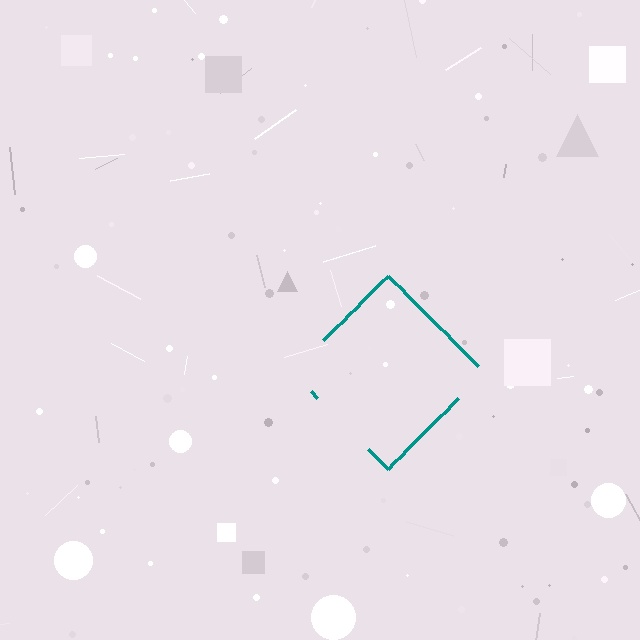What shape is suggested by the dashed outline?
The dashed outline suggests a diamond.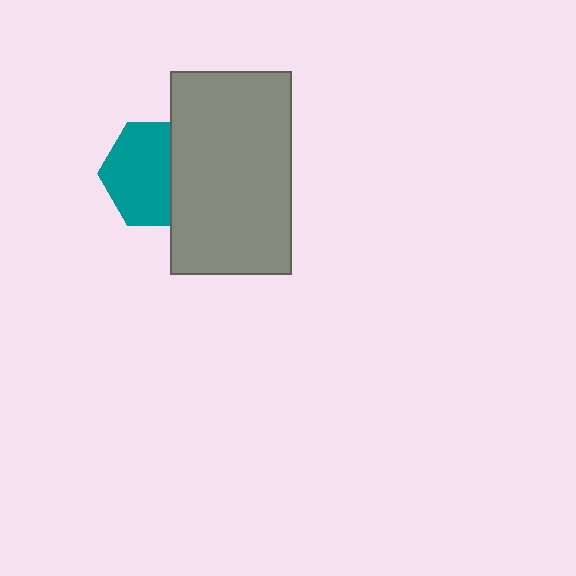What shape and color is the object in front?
The object in front is a gray rectangle.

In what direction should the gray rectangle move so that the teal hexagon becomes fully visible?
The gray rectangle should move right. That is the shortest direction to clear the overlap and leave the teal hexagon fully visible.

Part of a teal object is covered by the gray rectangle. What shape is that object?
It is a hexagon.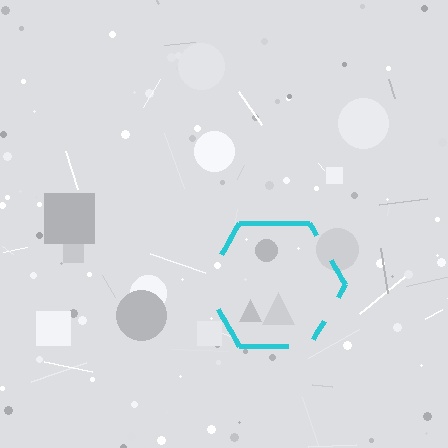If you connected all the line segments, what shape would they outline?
They would outline a hexagon.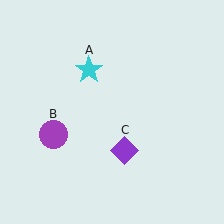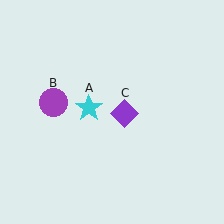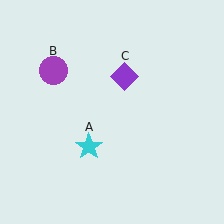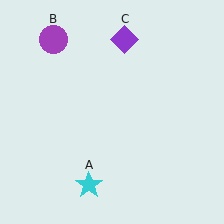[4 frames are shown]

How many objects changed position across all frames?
3 objects changed position: cyan star (object A), purple circle (object B), purple diamond (object C).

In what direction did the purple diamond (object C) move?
The purple diamond (object C) moved up.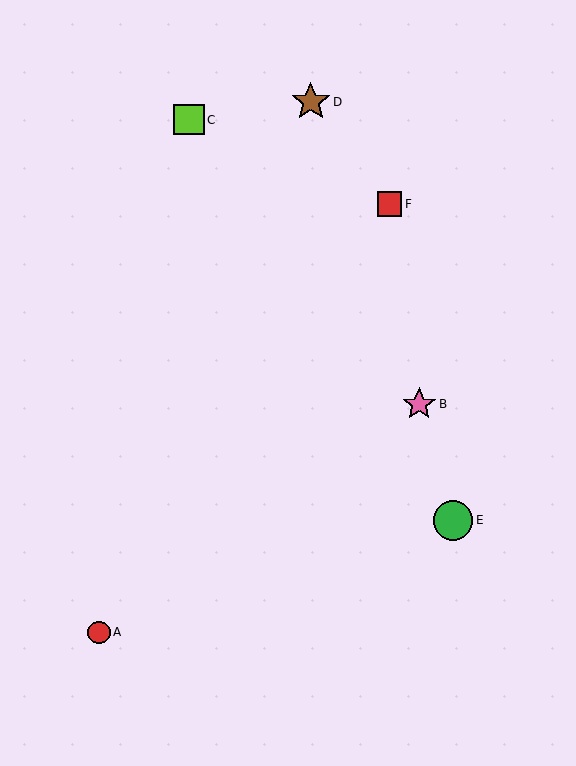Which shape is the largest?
The green circle (labeled E) is the largest.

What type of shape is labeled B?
Shape B is a pink star.